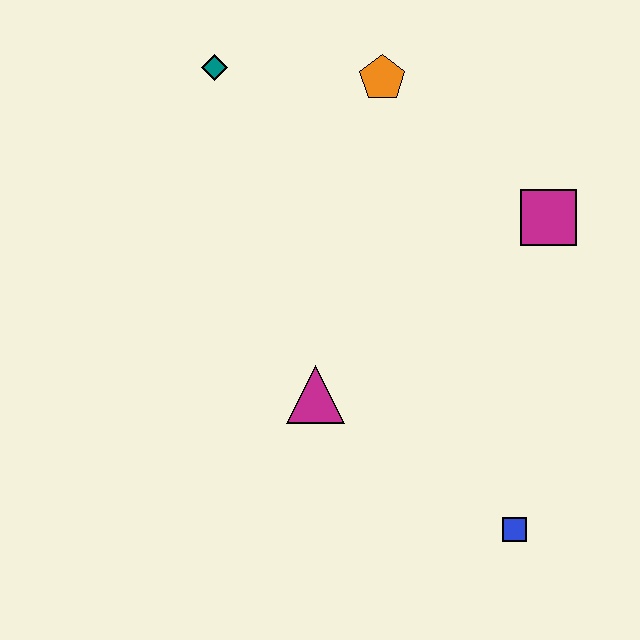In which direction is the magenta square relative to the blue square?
The magenta square is above the blue square.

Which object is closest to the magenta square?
The orange pentagon is closest to the magenta square.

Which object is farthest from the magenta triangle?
The teal diamond is farthest from the magenta triangle.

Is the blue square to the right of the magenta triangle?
Yes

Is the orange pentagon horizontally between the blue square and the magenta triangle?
Yes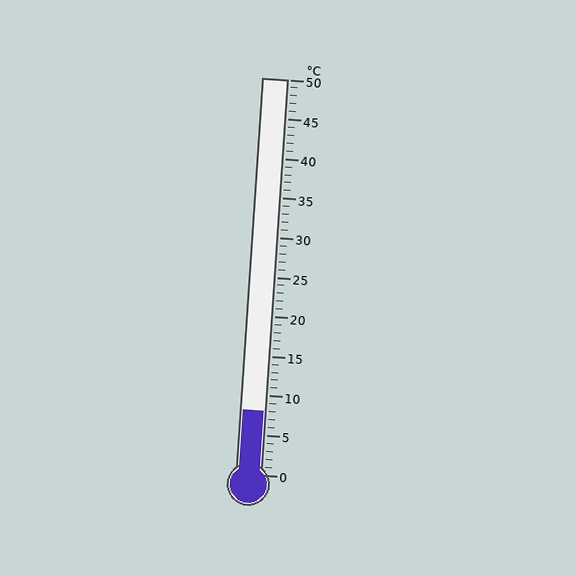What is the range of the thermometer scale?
The thermometer scale ranges from 0°C to 50°C.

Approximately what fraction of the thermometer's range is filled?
The thermometer is filled to approximately 15% of its range.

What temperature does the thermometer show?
The thermometer shows approximately 8°C.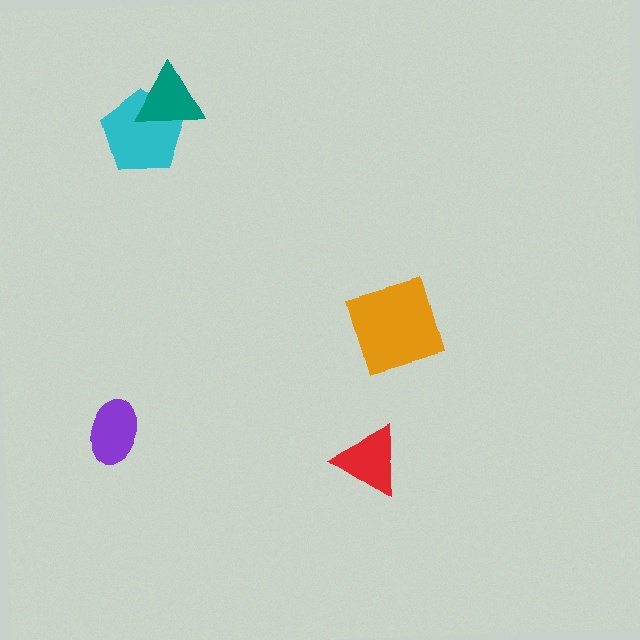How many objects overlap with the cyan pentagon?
1 object overlaps with the cyan pentagon.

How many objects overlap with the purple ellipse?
0 objects overlap with the purple ellipse.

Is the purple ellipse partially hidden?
No, no other shape covers it.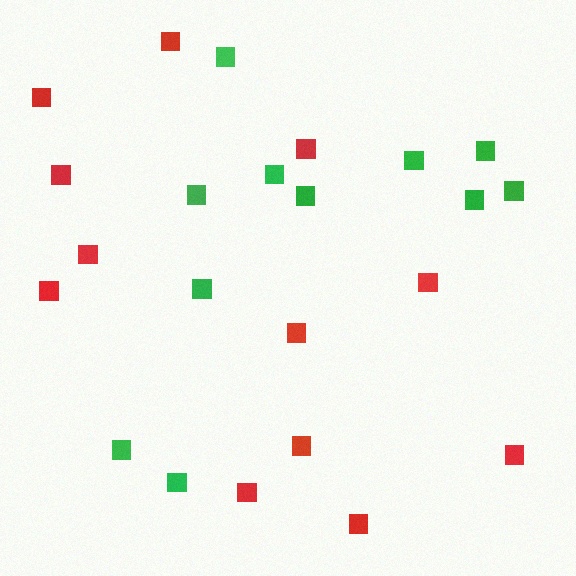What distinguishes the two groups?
There are 2 groups: one group of green squares (11) and one group of red squares (12).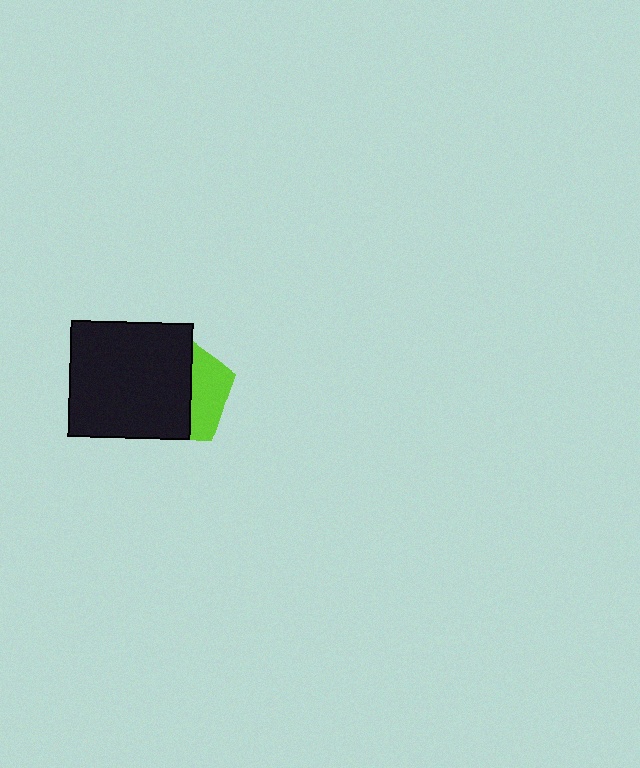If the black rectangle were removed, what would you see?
You would see the complete lime pentagon.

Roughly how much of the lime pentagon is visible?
A small part of it is visible (roughly 35%).